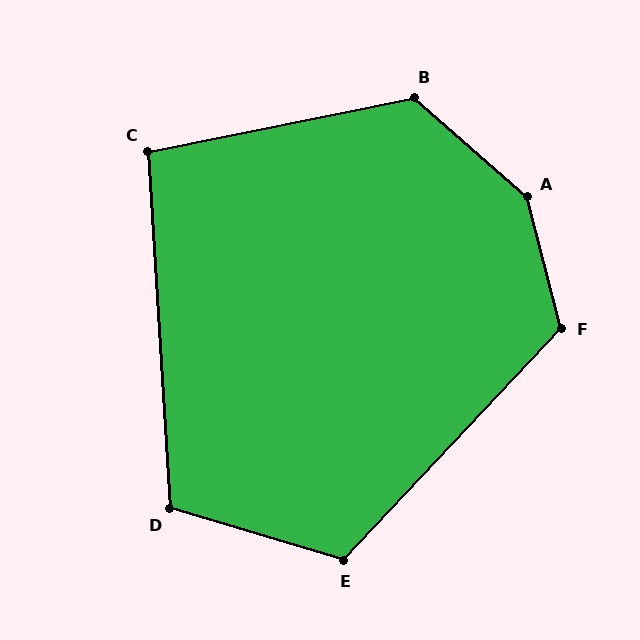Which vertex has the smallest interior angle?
C, at approximately 98 degrees.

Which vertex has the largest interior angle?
A, at approximately 146 degrees.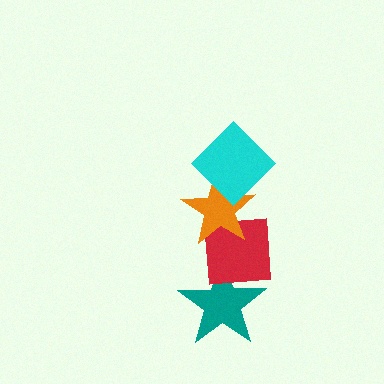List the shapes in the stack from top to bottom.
From top to bottom: the cyan diamond, the orange star, the red square, the teal star.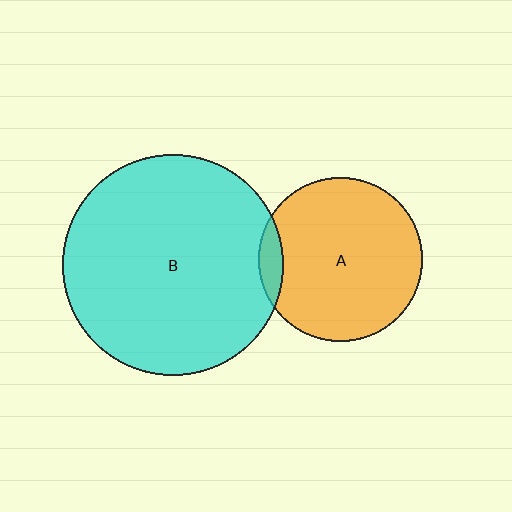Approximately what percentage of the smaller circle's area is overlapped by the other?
Approximately 10%.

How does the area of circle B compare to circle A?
Approximately 1.8 times.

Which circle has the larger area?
Circle B (cyan).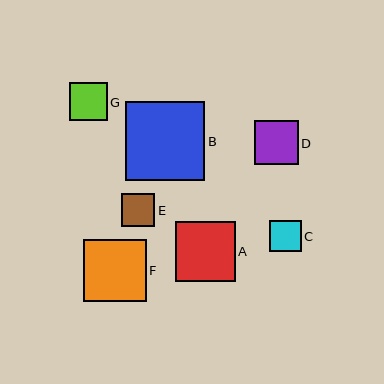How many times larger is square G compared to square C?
Square G is approximately 1.2 times the size of square C.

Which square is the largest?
Square B is the largest with a size of approximately 79 pixels.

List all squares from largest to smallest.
From largest to smallest: B, F, A, D, G, E, C.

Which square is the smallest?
Square C is the smallest with a size of approximately 32 pixels.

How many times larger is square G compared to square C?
Square G is approximately 1.2 times the size of square C.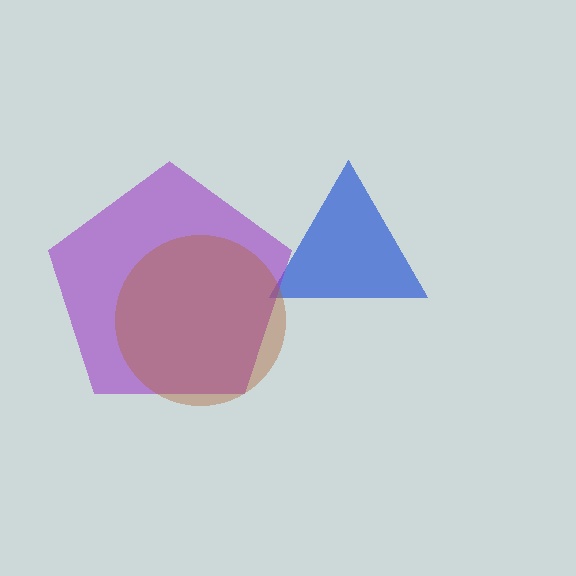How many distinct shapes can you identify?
There are 3 distinct shapes: a blue triangle, a purple pentagon, a brown circle.